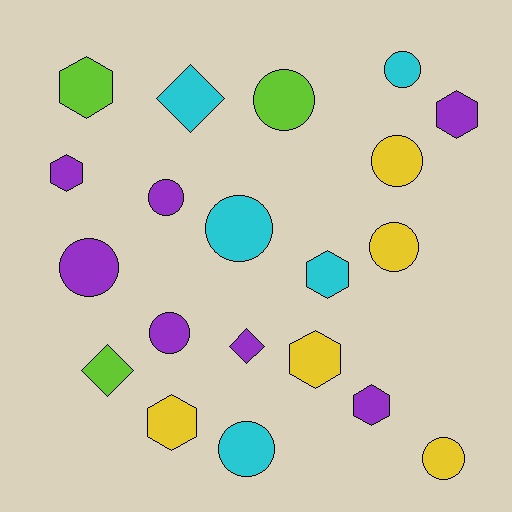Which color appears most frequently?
Purple, with 7 objects.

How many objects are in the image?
There are 20 objects.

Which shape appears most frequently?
Circle, with 10 objects.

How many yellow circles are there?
There are 3 yellow circles.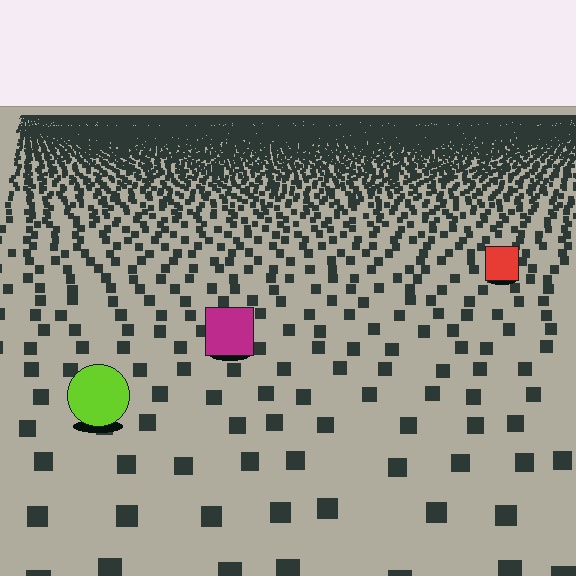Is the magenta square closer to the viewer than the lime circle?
No. The lime circle is closer — you can tell from the texture gradient: the ground texture is coarser near it.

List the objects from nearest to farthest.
From nearest to farthest: the lime circle, the magenta square, the red square.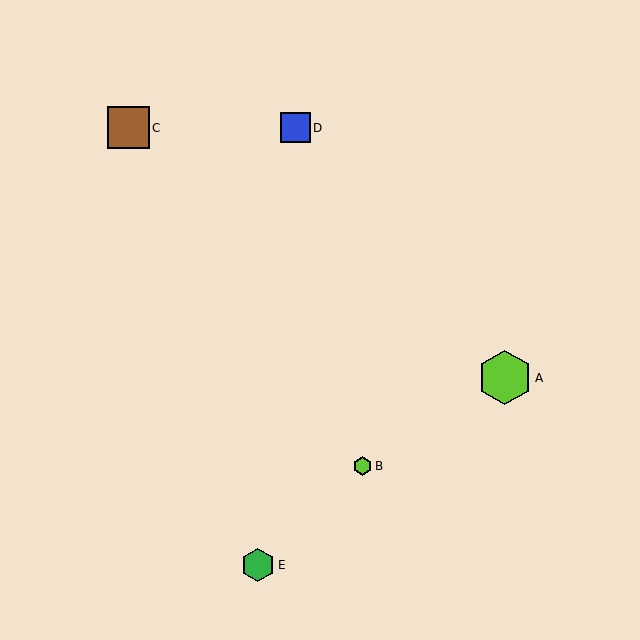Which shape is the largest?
The lime hexagon (labeled A) is the largest.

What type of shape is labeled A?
Shape A is a lime hexagon.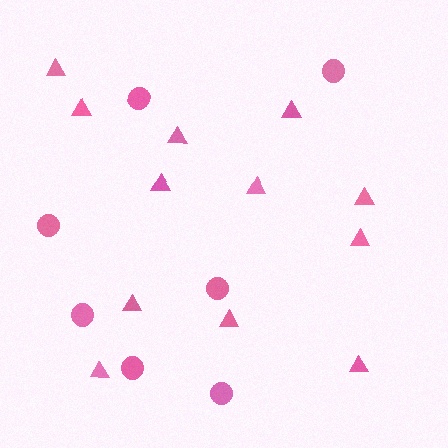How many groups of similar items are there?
There are 2 groups: one group of circles (7) and one group of triangles (12).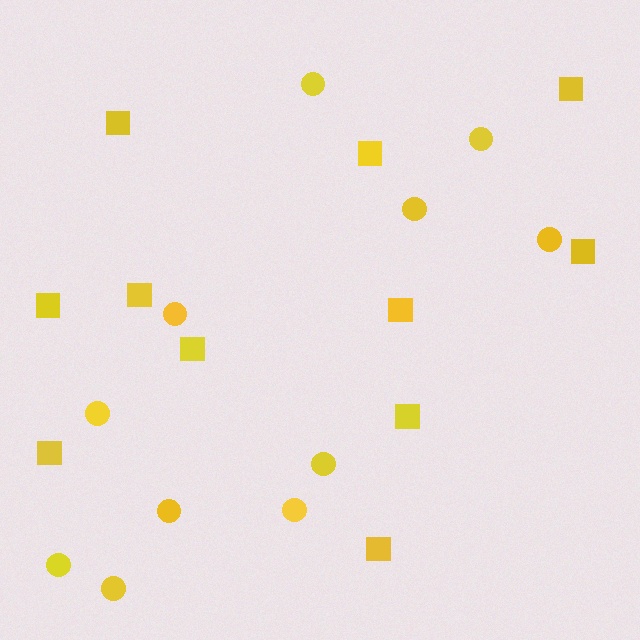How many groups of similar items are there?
There are 2 groups: one group of squares (11) and one group of circles (11).